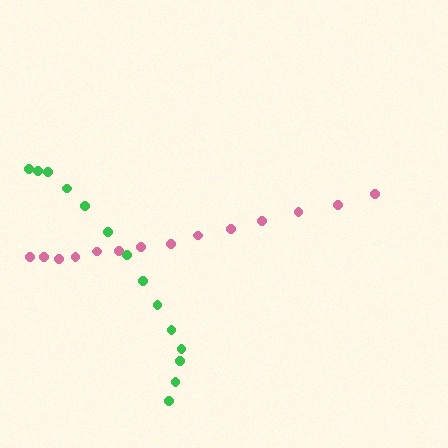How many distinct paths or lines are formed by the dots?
There are 2 distinct paths.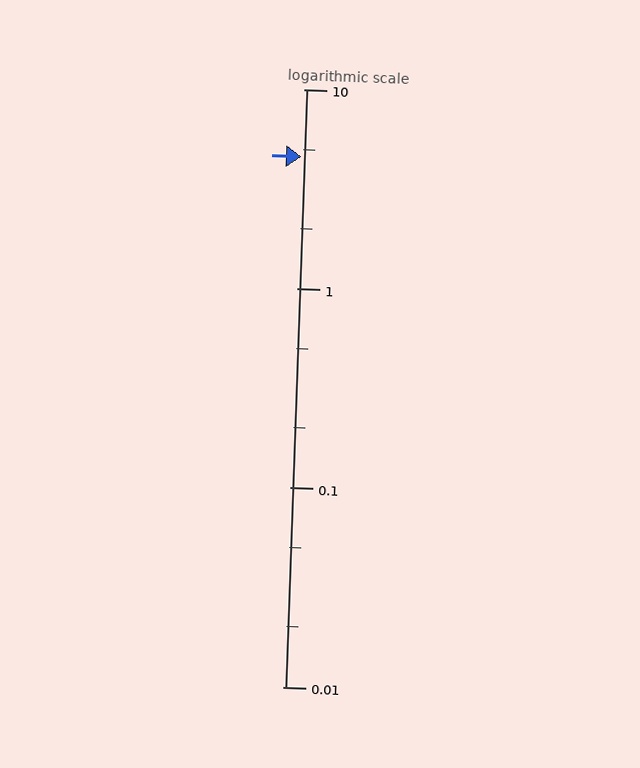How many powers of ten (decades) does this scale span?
The scale spans 3 decades, from 0.01 to 10.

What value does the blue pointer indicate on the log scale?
The pointer indicates approximately 4.6.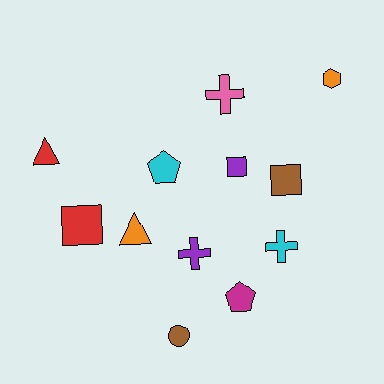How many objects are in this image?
There are 12 objects.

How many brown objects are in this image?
There are 2 brown objects.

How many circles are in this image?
There is 1 circle.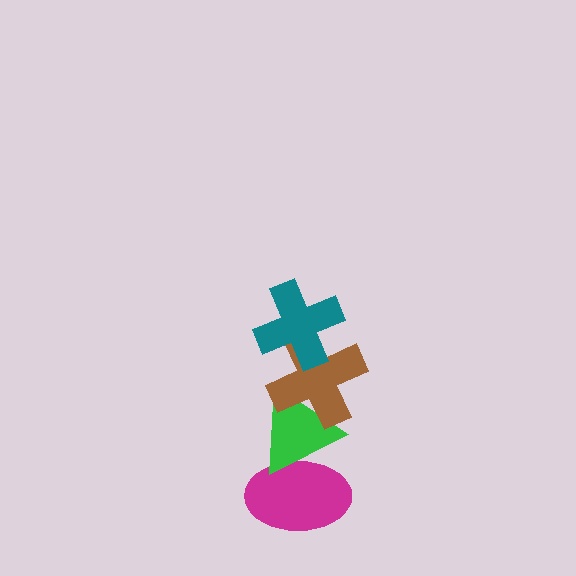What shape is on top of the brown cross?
The teal cross is on top of the brown cross.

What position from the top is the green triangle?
The green triangle is 3rd from the top.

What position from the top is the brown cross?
The brown cross is 2nd from the top.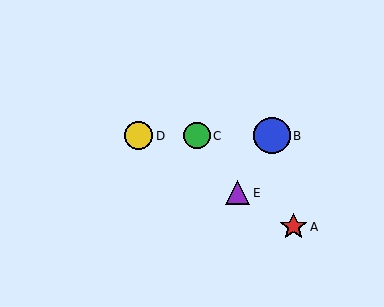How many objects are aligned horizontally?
3 objects (B, C, D) are aligned horizontally.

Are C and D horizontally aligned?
Yes, both are at y≈136.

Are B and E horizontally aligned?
No, B is at y≈136 and E is at y≈193.